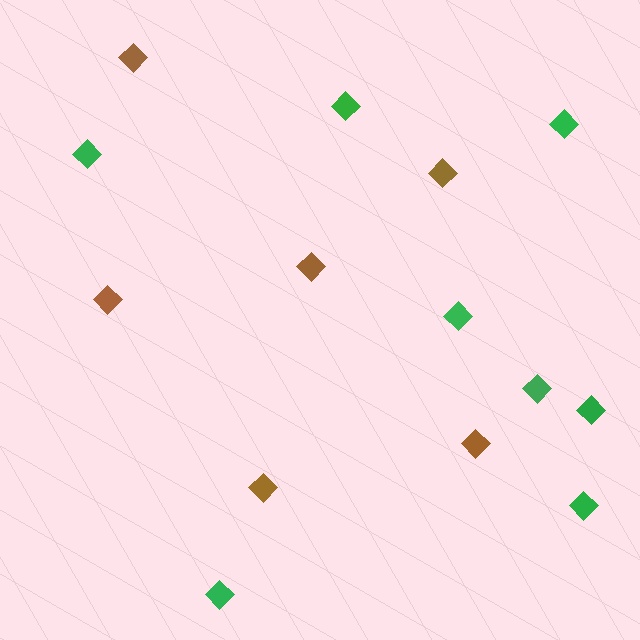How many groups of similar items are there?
There are 2 groups: one group of brown diamonds (6) and one group of green diamonds (8).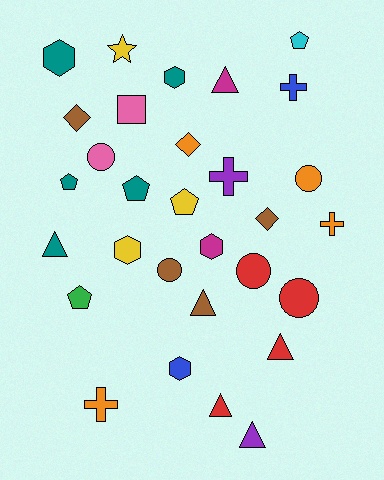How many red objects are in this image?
There are 4 red objects.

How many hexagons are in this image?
There are 5 hexagons.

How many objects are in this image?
There are 30 objects.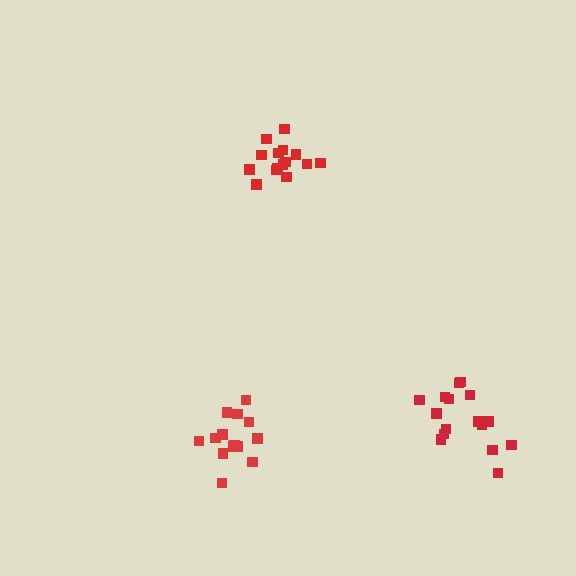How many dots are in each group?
Group 1: 16 dots, Group 2: 15 dots, Group 3: 14 dots (45 total).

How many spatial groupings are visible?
There are 3 spatial groupings.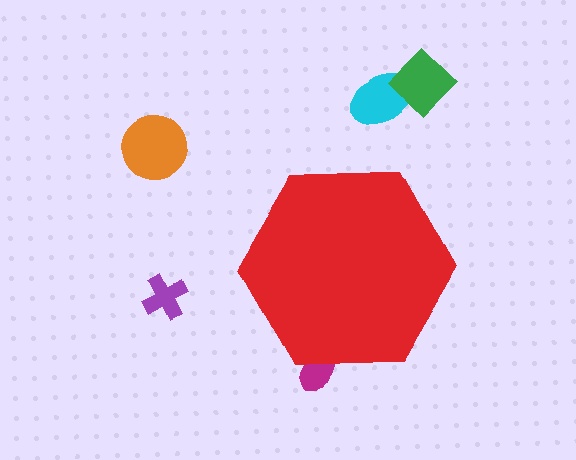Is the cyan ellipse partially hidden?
No, the cyan ellipse is fully visible.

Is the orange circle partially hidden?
No, the orange circle is fully visible.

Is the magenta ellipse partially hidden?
Yes, the magenta ellipse is partially hidden behind the red hexagon.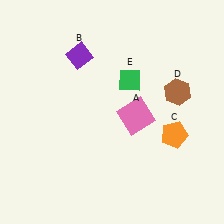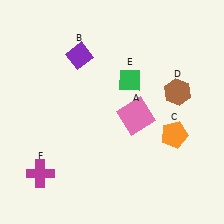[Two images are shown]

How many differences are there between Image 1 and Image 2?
There is 1 difference between the two images.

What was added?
A magenta cross (F) was added in Image 2.